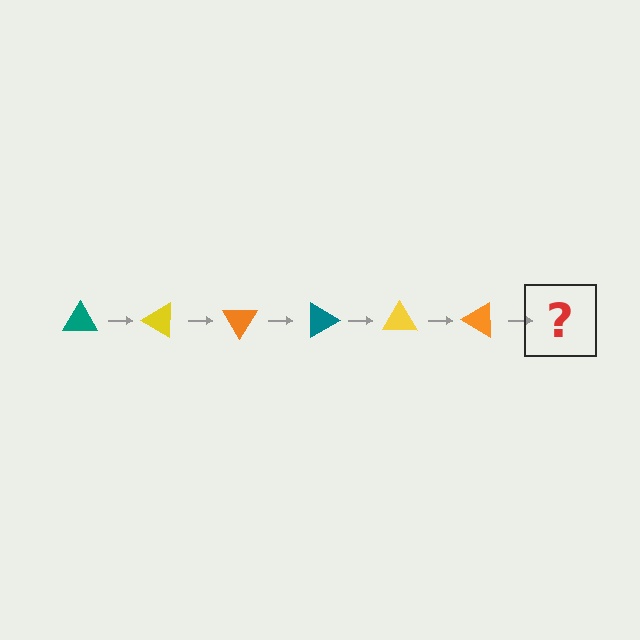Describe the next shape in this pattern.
It should be a teal triangle, rotated 180 degrees from the start.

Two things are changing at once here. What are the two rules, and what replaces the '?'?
The two rules are that it rotates 30 degrees each step and the color cycles through teal, yellow, and orange. The '?' should be a teal triangle, rotated 180 degrees from the start.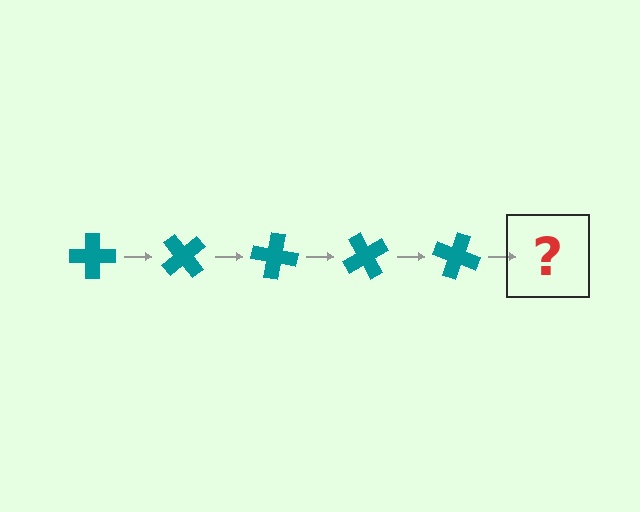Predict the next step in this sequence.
The next step is a teal cross rotated 250 degrees.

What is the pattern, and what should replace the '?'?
The pattern is that the cross rotates 50 degrees each step. The '?' should be a teal cross rotated 250 degrees.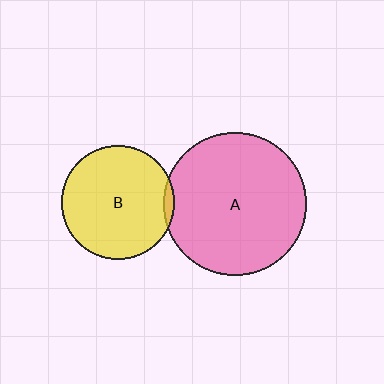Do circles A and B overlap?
Yes.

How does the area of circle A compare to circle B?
Approximately 1.6 times.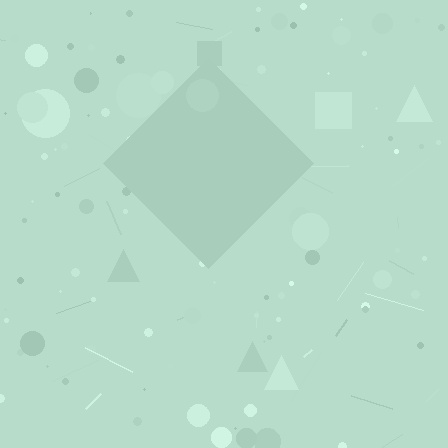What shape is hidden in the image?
A diamond is hidden in the image.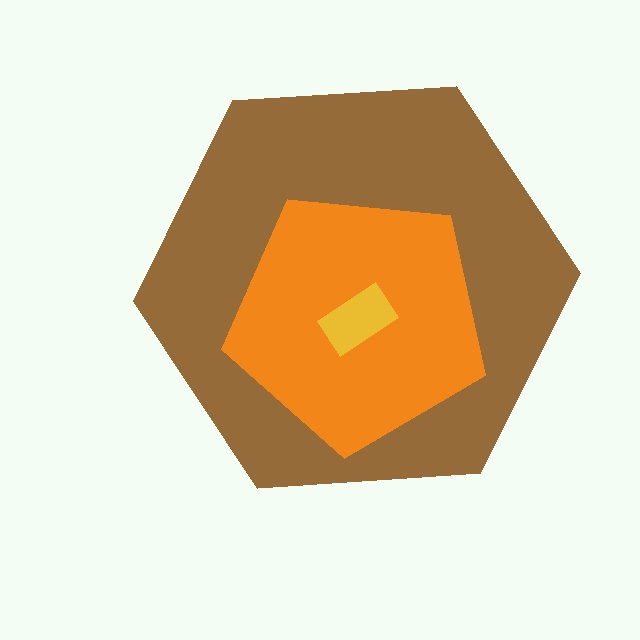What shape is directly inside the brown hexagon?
The orange pentagon.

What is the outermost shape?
The brown hexagon.